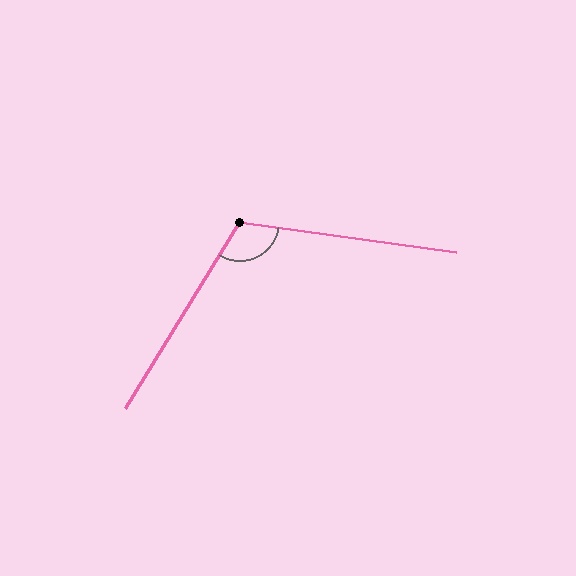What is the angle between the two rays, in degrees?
Approximately 113 degrees.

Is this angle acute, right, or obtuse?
It is obtuse.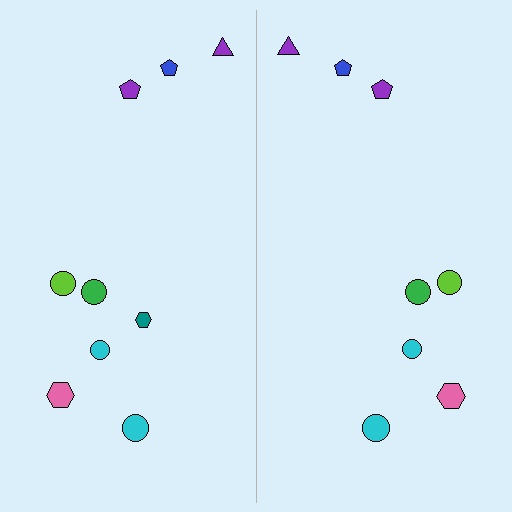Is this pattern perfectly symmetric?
No, the pattern is not perfectly symmetric. A teal hexagon is missing from the right side.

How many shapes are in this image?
There are 17 shapes in this image.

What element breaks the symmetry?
A teal hexagon is missing from the right side.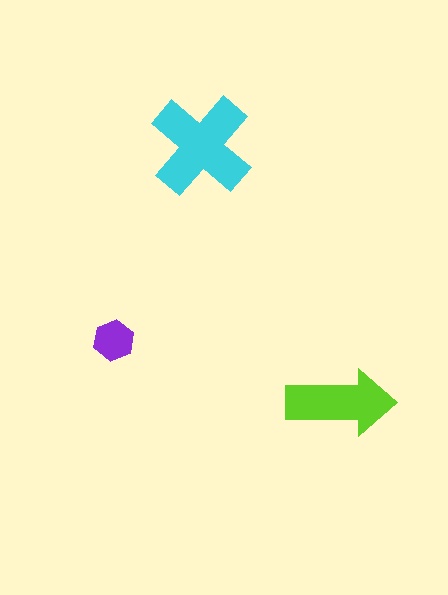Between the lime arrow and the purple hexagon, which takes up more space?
The lime arrow.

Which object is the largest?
The cyan cross.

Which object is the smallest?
The purple hexagon.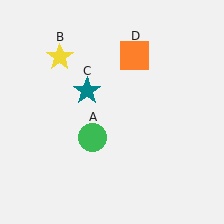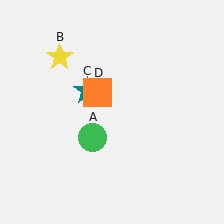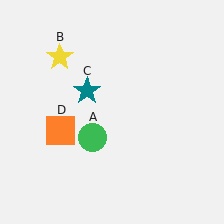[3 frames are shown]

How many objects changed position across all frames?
1 object changed position: orange square (object D).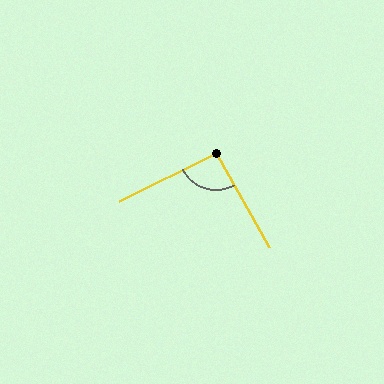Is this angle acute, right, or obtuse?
It is approximately a right angle.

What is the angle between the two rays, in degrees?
Approximately 93 degrees.